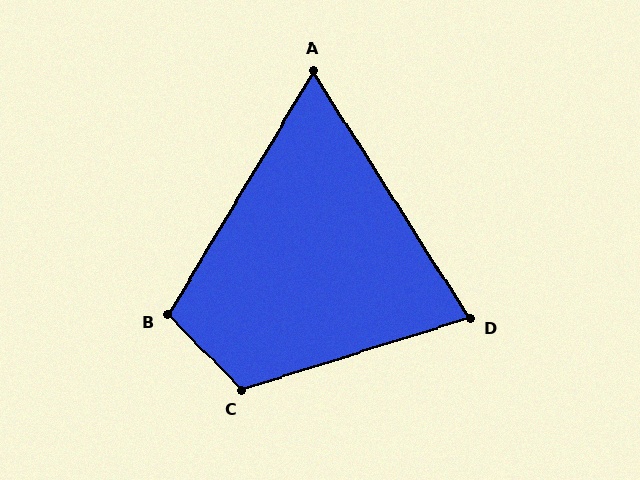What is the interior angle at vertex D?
Approximately 75 degrees (acute).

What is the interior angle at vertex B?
Approximately 105 degrees (obtuse).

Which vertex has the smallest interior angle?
A, at approximately 63 degrees.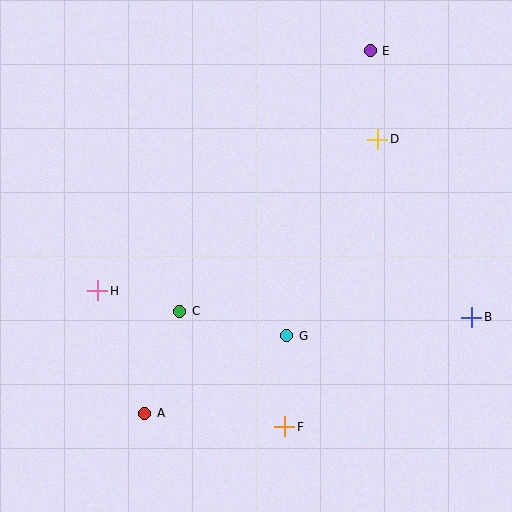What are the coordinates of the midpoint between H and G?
The midpoint between H and G is at (192, 313).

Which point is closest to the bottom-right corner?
Point B is closest to the bottom-right corner.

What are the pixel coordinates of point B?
Point B is at (472, 317).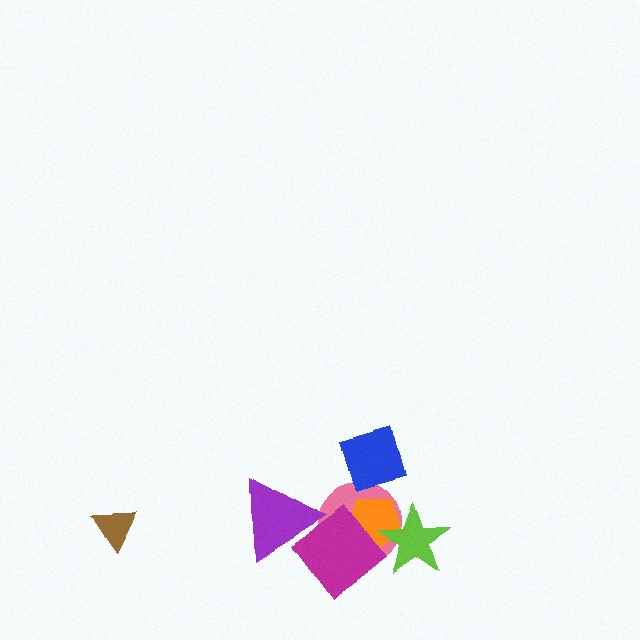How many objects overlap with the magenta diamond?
4 objects overlap with the magenta diamond.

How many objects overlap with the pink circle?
4 objects overlap with the pink circle.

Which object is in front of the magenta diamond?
The purple triangle is in front of the magenta diamond.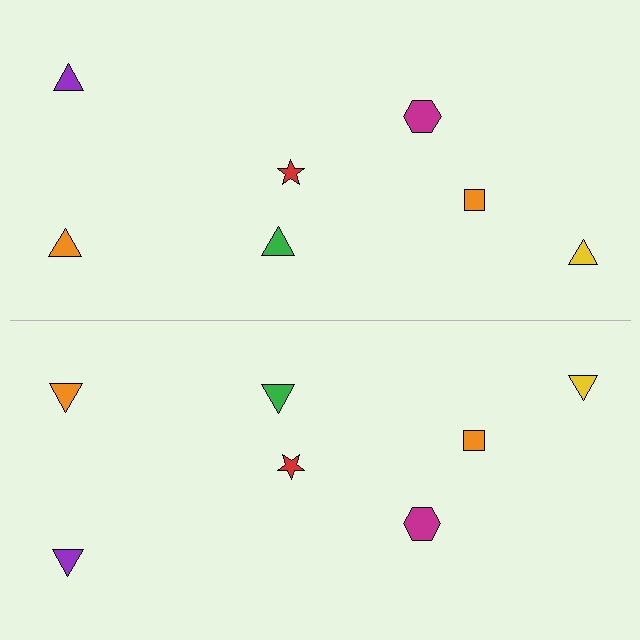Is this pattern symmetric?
Yes, this pattern has bilateral (reflection) symmetry.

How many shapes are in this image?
There are 14 shapes in this image.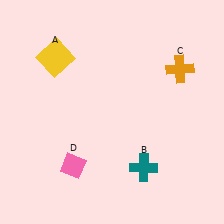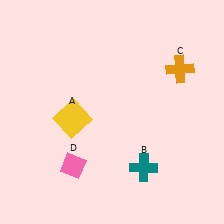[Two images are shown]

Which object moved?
The yellow square (A) moved down.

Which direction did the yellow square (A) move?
The yellow square (A) moved down.